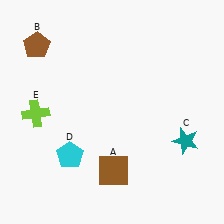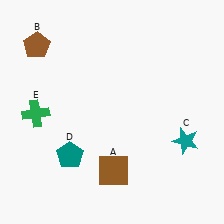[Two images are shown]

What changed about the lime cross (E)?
In Image 1, E is lime. In Image 2, it changed to green.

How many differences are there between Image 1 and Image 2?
There are 2 differences between the two images.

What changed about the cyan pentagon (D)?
In Image 1, D is cyan. In Image 2, it changed to teal.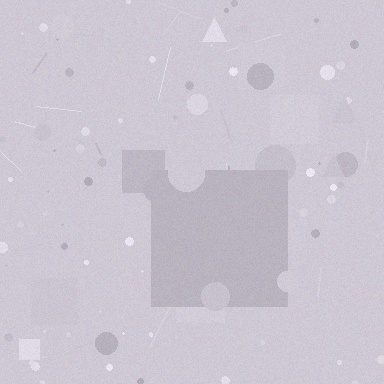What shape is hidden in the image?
A square is hidden in the image.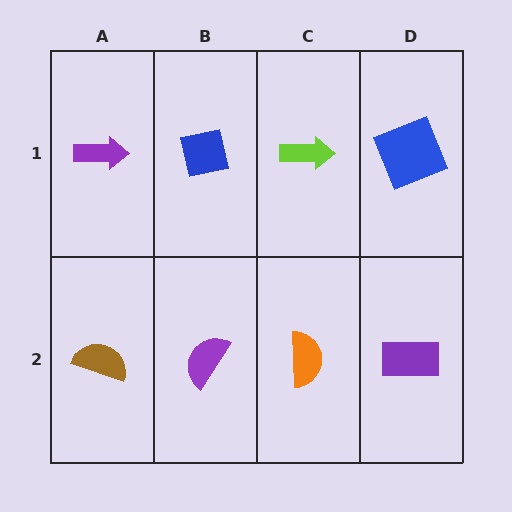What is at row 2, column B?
A purple semicircle.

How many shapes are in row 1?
4 shapes.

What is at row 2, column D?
A purple rectangle.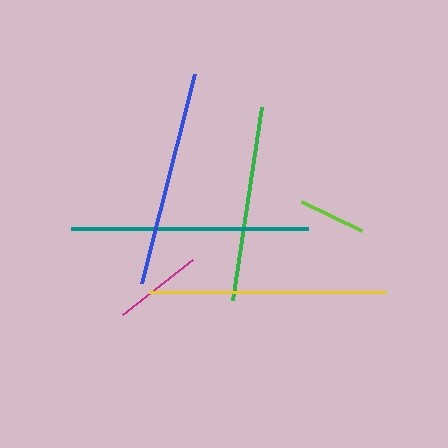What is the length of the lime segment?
The lime segment is approximately 67 pixels long.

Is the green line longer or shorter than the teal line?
The teal line is longer than the green line.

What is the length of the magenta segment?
The magenta segment is approximately 89 pixels long.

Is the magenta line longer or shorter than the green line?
The green line is longer than the magenta line.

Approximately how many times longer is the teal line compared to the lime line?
The teal line is approximately 3.6 times the length of the lime line.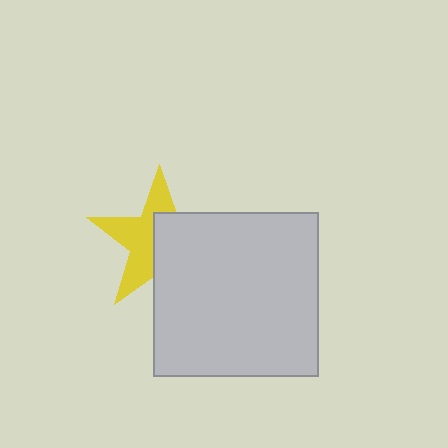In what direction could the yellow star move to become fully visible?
The yellow star could move toward the upper-left. That would shift it out from behind the light gray square entirely.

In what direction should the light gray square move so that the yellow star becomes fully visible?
The light gray square should move toward the lower-right. That is the shortest direction to clear the overlap and leave the yellow star fully visible.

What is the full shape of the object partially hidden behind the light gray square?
The partially hidden object is a yellow star.